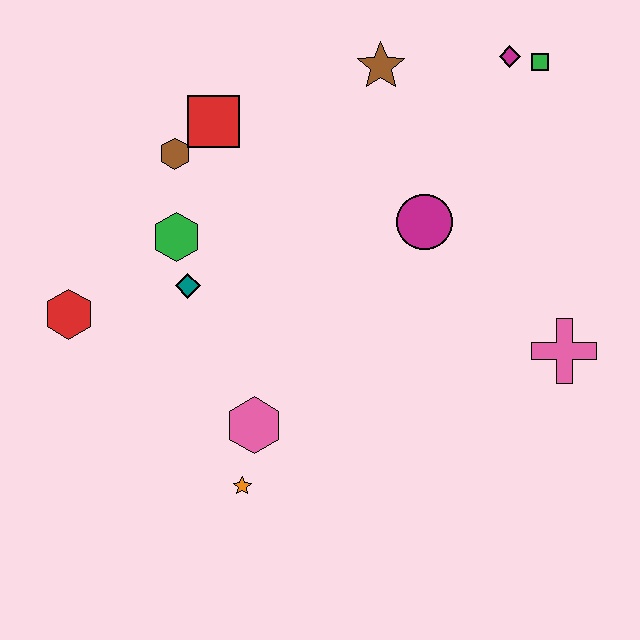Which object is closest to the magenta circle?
The brown star is closest to the magenta circle.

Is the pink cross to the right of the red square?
Yes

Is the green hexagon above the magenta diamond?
No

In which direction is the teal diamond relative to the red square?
The teal diamond is below the red square.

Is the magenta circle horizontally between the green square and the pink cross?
No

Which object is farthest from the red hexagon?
The green square is farthest from the red hexagon.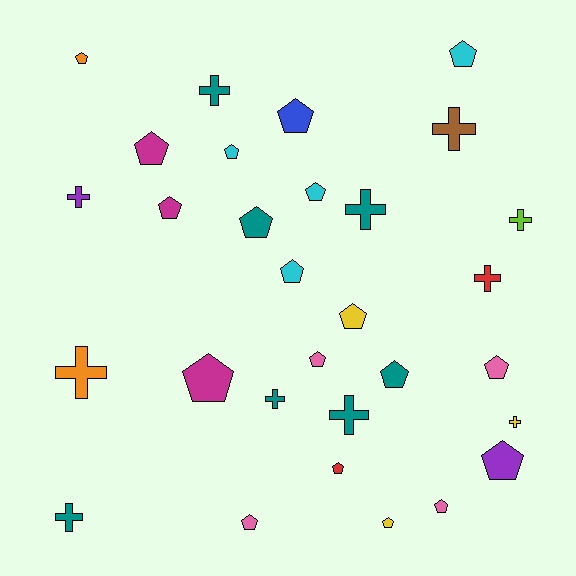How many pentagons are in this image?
There are 19 pentagons.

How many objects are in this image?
There are 30 objects.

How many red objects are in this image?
There are 2 red objects.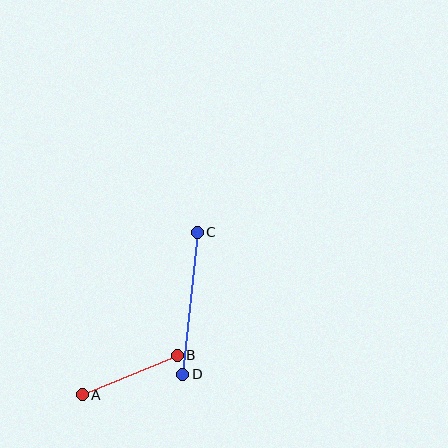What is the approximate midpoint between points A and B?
The midpoint is at approximately (130, 375) pixels.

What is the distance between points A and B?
The distance is approximately 103 pixels.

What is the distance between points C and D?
The distance is approximately 143 pixels.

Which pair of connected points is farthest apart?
Points C and D are farthest apart.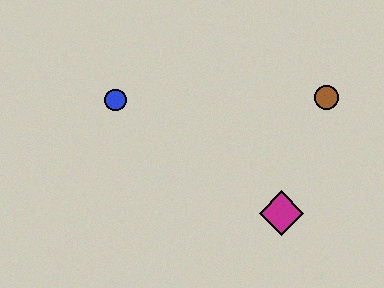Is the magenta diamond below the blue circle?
Yes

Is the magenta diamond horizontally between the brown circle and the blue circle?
Yes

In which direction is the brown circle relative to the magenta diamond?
The brown circle is above the magenta diamond.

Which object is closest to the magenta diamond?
The brown circle is closest to the magenta diamond.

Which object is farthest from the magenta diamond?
The blue circle is farthest from the magenta diamond.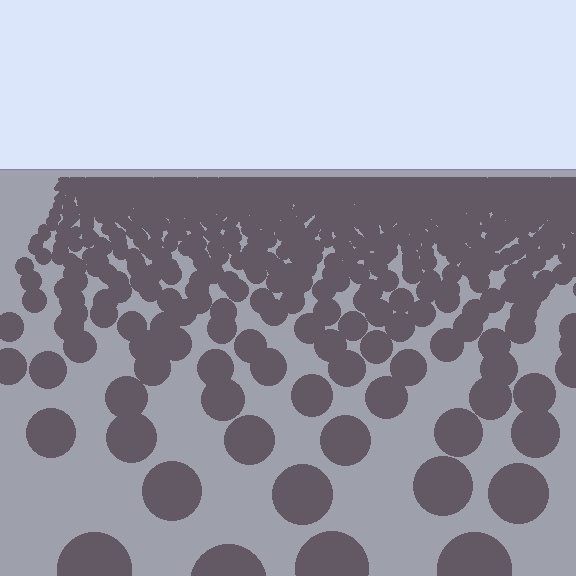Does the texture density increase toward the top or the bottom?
Density increases toward the top.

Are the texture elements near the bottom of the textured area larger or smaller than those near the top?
Larger. Near the bottom, elements are closer to the viewer and appear at a bigger on-screen size.